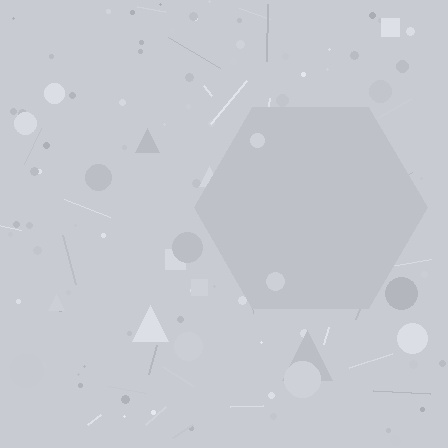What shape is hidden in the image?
A hexagon is hidden in the image.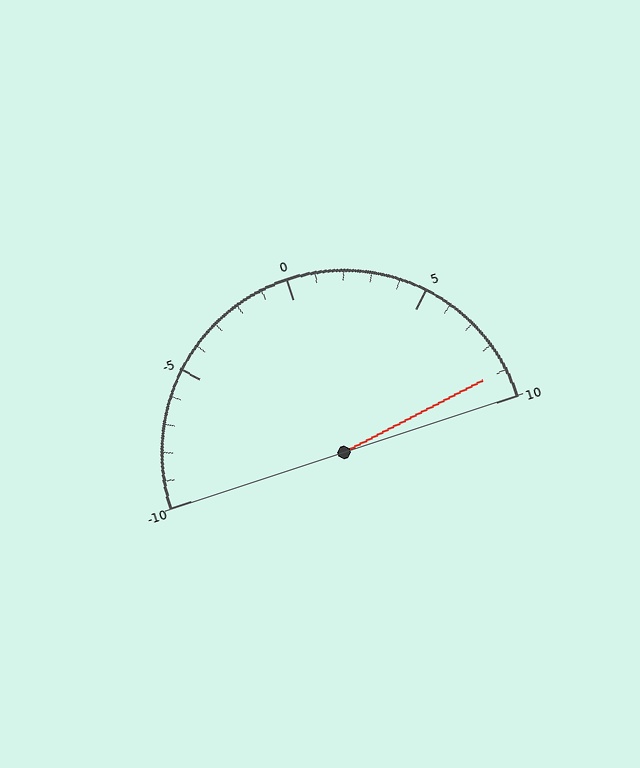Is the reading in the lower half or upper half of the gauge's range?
The reading is in the upper half of the range (-10 to 10).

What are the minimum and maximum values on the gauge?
The gauge ranges from -10 to 10.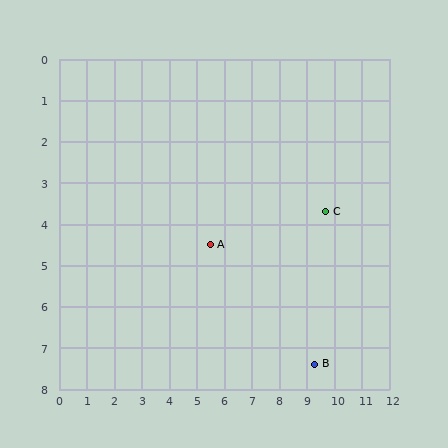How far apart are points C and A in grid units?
Points C and A are about 4.3 grid units apart.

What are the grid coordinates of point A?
Point A is at approximately (5.5, 4.5).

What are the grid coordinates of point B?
Point B is at approximately (9.3, 7.4).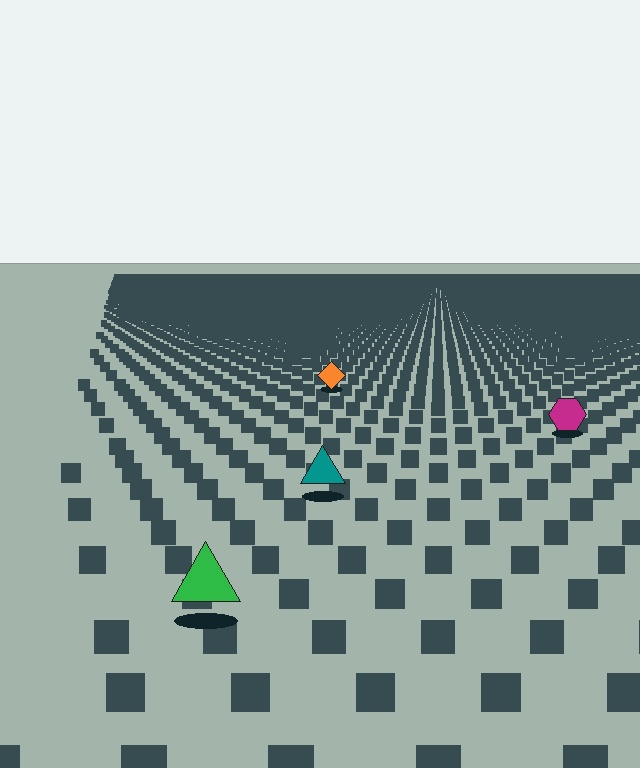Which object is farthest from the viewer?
The orange diamond is farthest from the viewer. It appears smaller and the ground texture around it is denser.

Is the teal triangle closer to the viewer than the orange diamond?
Yes. The teal triangle is closer — you can tell from the texture gradient: the ground texture is coarser near it.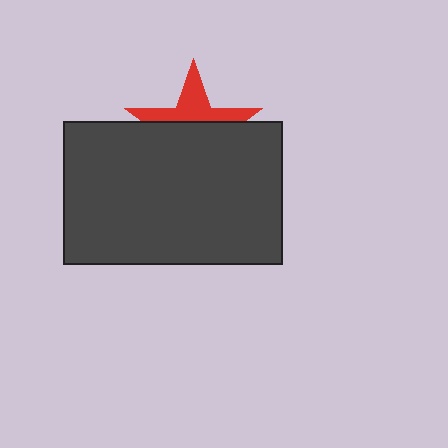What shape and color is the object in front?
The object in front is a dark gray rectangle.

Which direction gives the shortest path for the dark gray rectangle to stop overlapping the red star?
Moving down gives the shortest separation.